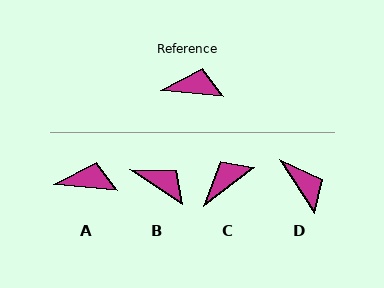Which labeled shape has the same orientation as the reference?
A.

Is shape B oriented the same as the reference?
No, it is off by about 29 degrees.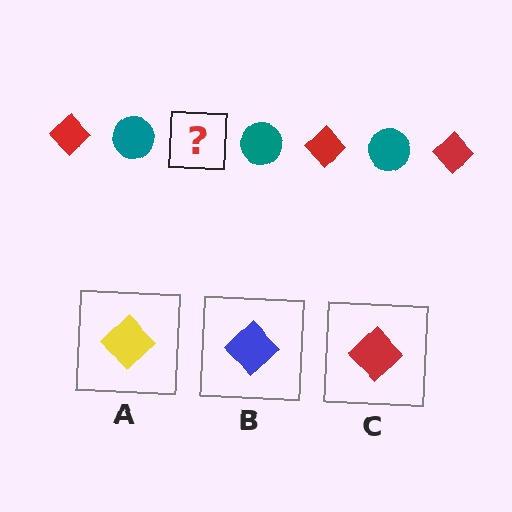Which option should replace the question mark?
Option C.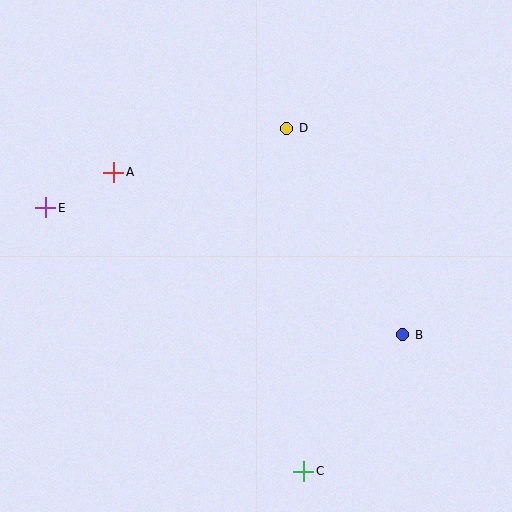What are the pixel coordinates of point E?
Point E is at (46, 208).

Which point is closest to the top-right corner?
Point D is closest to the top-right corner.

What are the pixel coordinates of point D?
Point D is at (287, 128).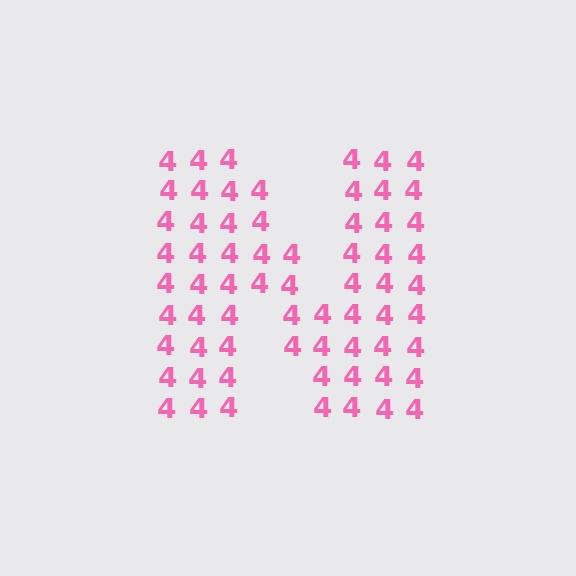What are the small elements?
The small elements are digit 4's.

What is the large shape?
The large shape is the letter N.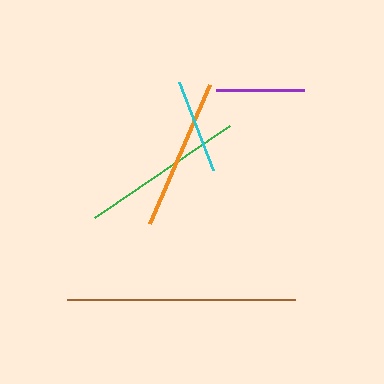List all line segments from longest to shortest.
From longest to shortest: brown, green, orange, cyan, purple.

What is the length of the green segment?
The green segment is approximately 163 pixels long.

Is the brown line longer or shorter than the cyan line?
The brown line is longer than the cyan line.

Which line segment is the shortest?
The purple line is the shortest at approximately 88 pixels.